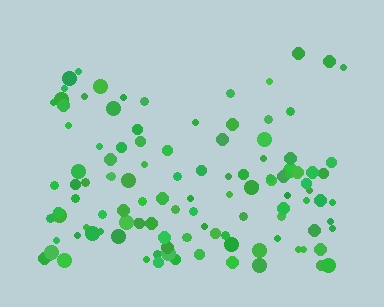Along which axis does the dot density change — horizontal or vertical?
Vertical.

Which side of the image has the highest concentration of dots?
The bottom.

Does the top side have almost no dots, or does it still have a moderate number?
Still a moderate number, just noticeably fewer than the bottom.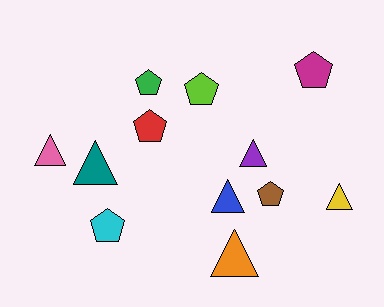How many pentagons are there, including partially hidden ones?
There are 6 pentagons.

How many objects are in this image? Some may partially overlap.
There are 12 objects.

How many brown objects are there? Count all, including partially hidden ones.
There is 1 brown object.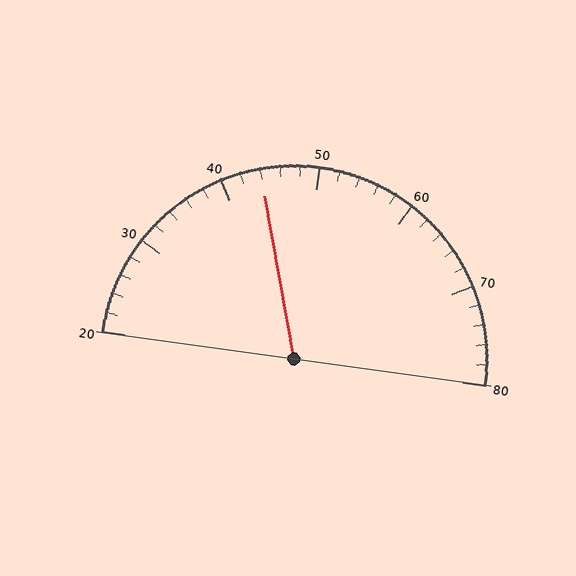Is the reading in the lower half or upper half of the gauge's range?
The reading is in the lower half of the range (20 to 80).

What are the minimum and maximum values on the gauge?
The gauge ranges from 20 to 80.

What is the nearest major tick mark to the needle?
The nearest major tick mark is 40.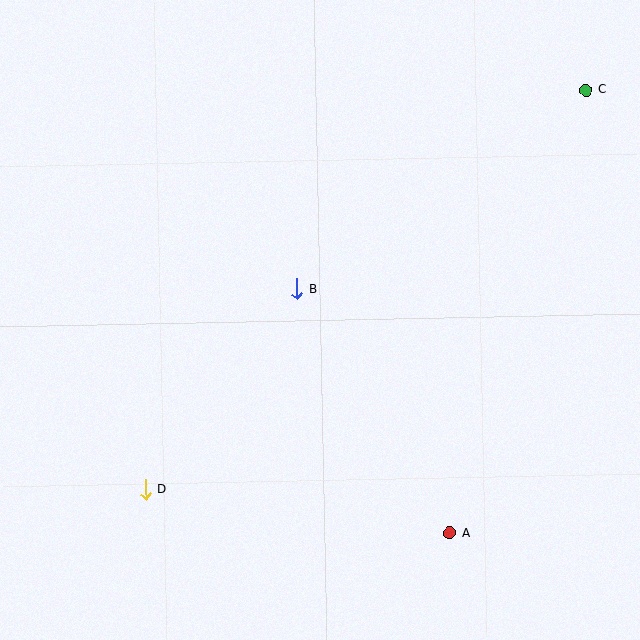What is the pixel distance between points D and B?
The distance between D and B is 251 pixels.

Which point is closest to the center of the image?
Point B at (297, 289) is closest to the center.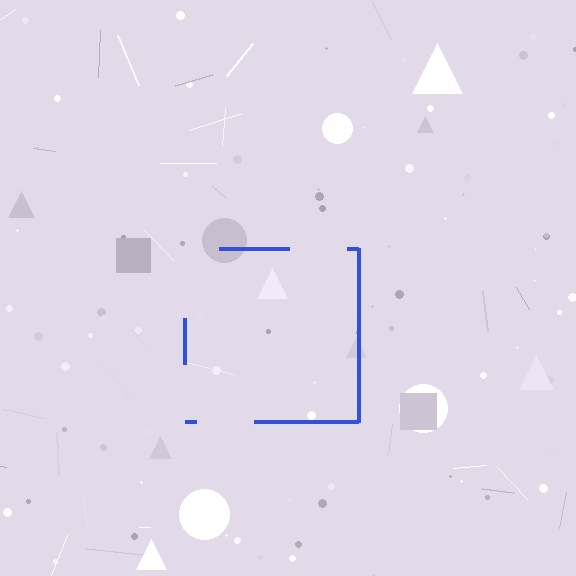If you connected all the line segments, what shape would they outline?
They would outline a square.